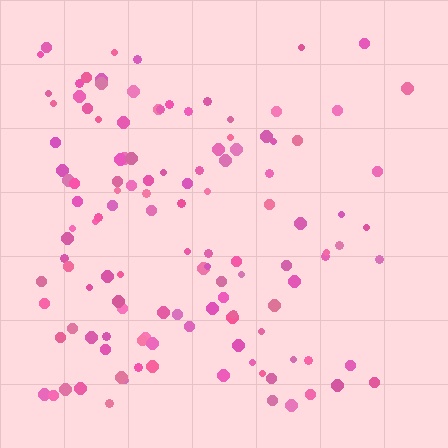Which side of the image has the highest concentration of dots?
The left.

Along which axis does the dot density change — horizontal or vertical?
Horizontal.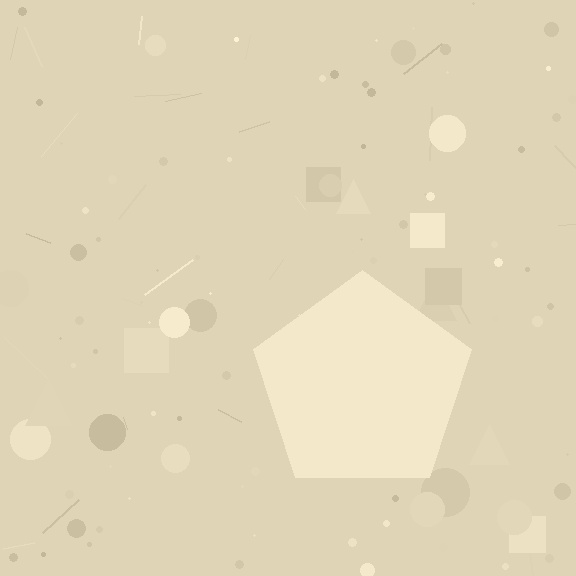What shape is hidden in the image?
A pentagon is hidden in the image.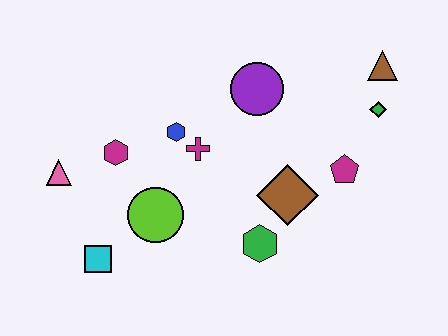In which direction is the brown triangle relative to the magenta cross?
The brown triangle is to the right of the magenta cross.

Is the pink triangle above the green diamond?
No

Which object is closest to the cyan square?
The lime circle is closest to the cyan square.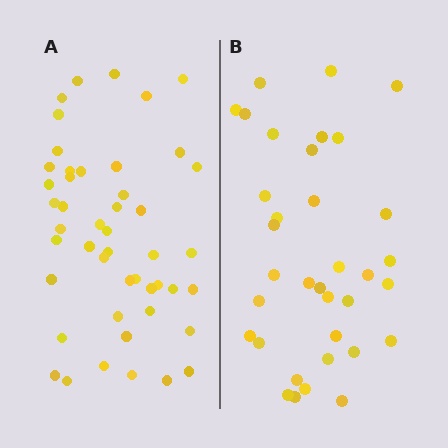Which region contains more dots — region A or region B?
Region A (the left region) has more dots.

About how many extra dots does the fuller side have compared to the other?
Region A has roughly 12 or so more dots than region B.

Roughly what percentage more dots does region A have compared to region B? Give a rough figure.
About 35% more.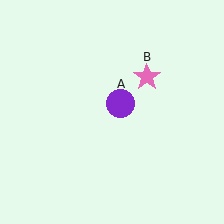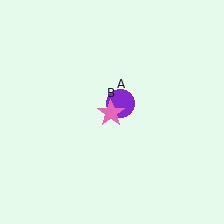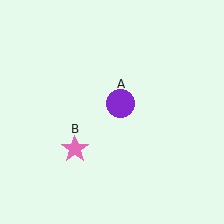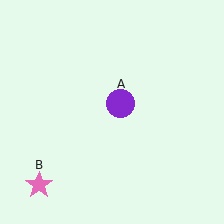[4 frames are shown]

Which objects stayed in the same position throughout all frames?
Purple circle (object A) remained stationary.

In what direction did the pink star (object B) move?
The pink star (object B) moved down and to the left.